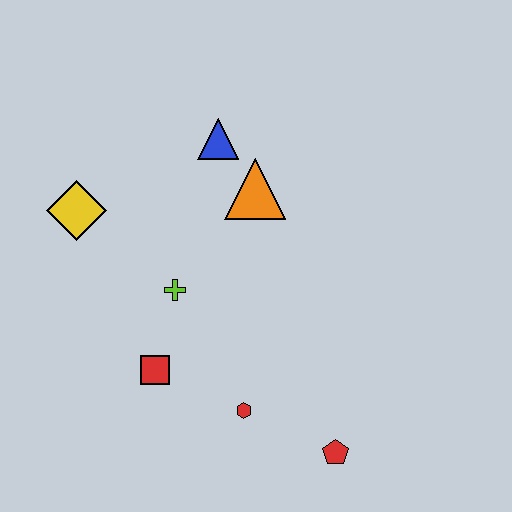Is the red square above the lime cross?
No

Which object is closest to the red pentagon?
The red hexagon is closest to the red pentagon.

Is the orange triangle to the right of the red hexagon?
Yes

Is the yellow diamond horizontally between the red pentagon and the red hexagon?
No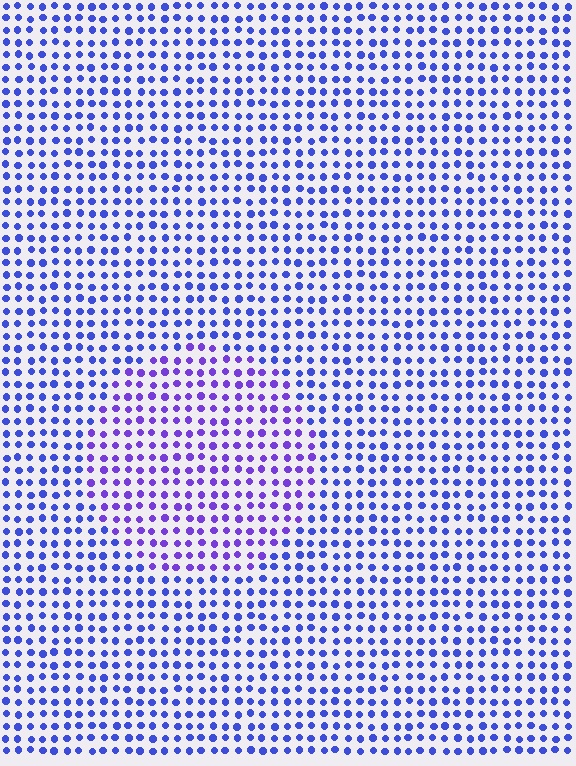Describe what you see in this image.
The image is filled with small blue elements in a uniform arrangement. A circle-shaped region is visible where the elements are tinted to a slightly different hue, forming a subtle color boundary.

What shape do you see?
I see a circle.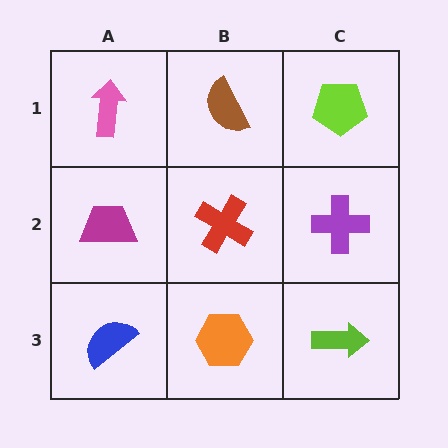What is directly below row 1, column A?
A magenta trapezoid.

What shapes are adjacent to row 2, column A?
A pink arrow (row 1, column A), a blue semicircle (row 3, column A), a red cross (row 2, column B).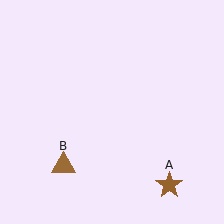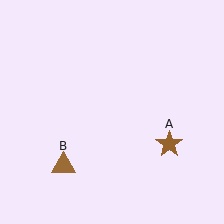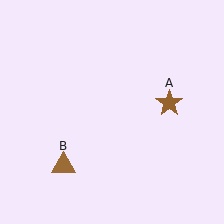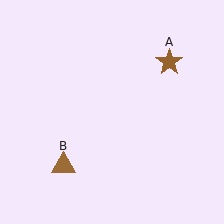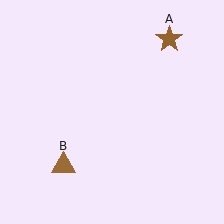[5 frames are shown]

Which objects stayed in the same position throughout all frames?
Brown triangle (object B) remained stationary.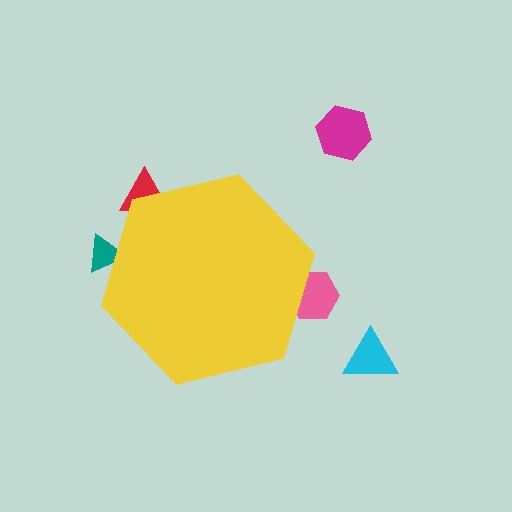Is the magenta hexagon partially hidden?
No, the magenta hexagon is fully visible.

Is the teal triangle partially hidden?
Yes, the teal triangle is partially hidden behind the yellow hexagon.